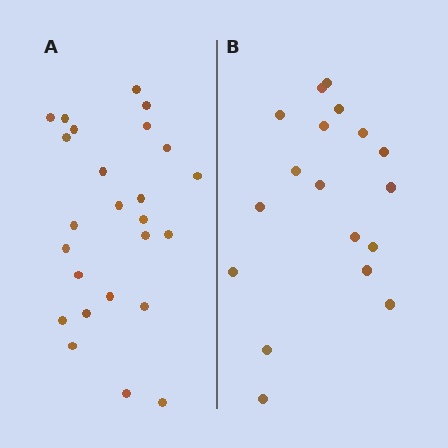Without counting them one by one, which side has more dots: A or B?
Region A (the left region) has more dots.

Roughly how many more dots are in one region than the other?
Region A has roughly 8 or so more dots than region B.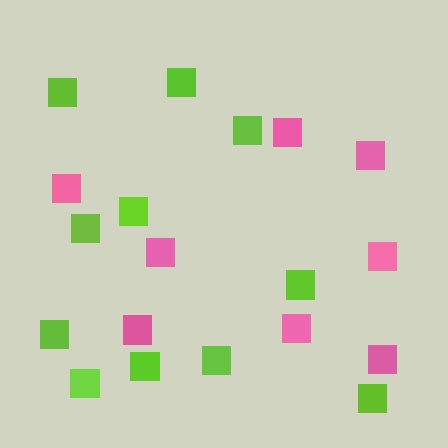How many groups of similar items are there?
There are 2 groups: one group of pink squares (8) and one group of lime squares (11).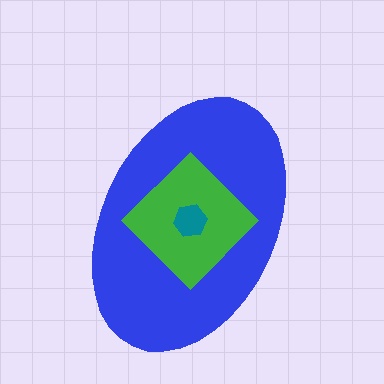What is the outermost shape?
The blue ellipse.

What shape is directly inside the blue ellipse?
The green diamond.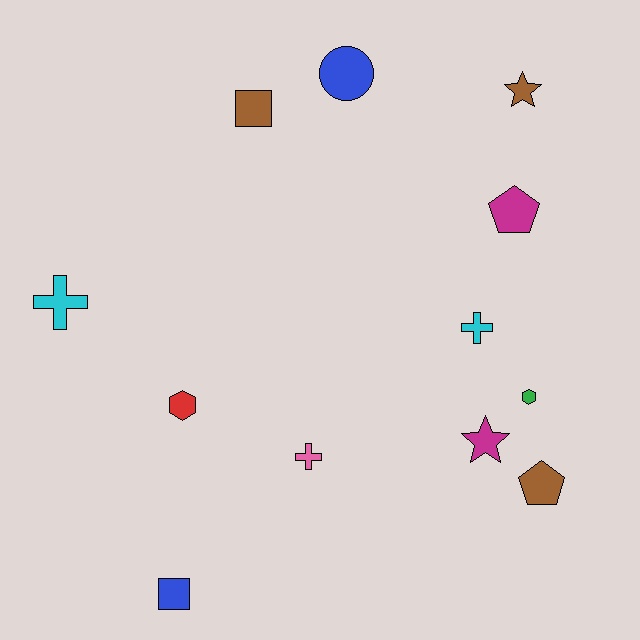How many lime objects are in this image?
There are no lime objects.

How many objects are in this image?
There are 12 objects.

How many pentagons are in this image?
There are 2 pentagons.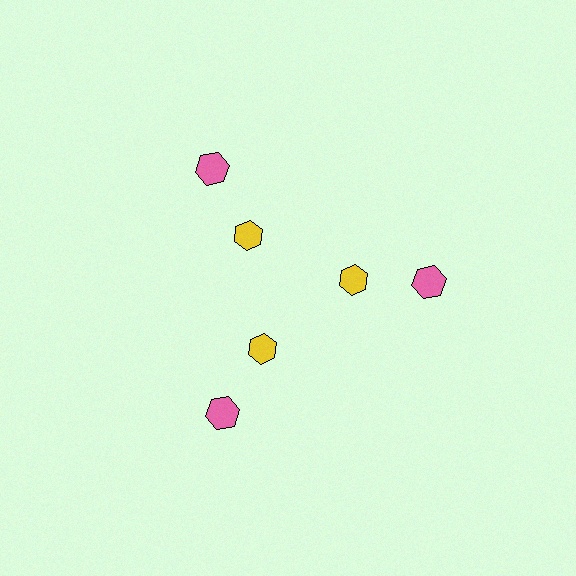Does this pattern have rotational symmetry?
Yes, this pattern has 3-fold rotational symmetry. It looks the same after rotating 120 degrees around the center.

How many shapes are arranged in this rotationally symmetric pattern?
There are 6 shapes, arranged in 3 groups of 2.